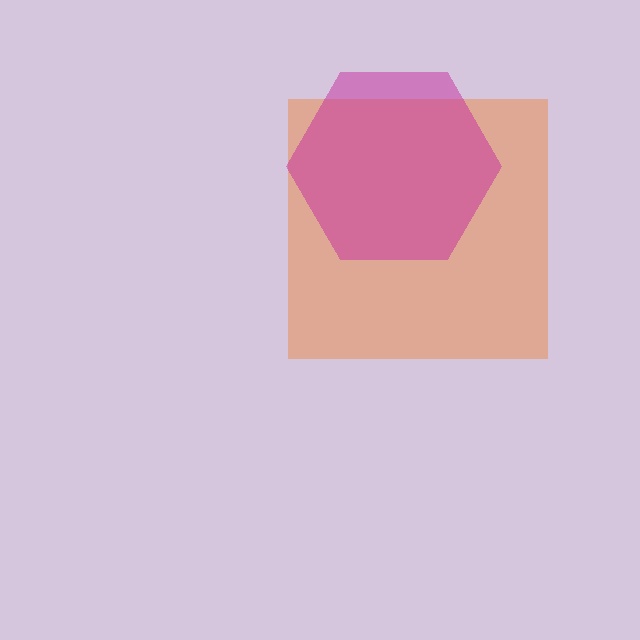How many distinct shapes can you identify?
There are 2 distinct shapes: an orange square, a magenta hexagon.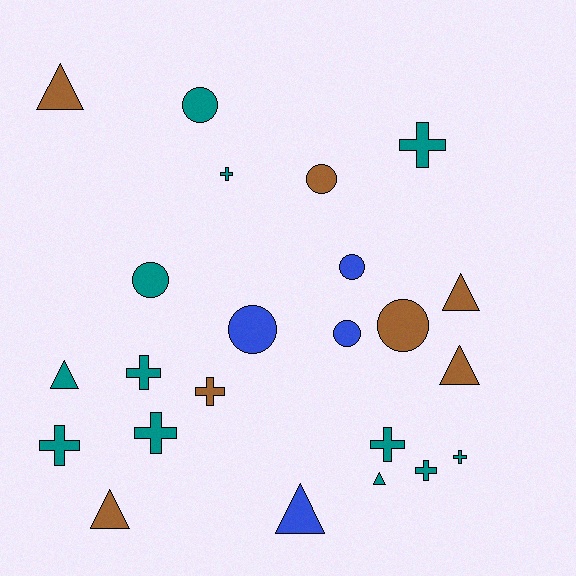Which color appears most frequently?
Teal, with 12 objects.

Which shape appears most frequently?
Cross, with 9 objects.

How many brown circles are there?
There are 2 brown circles.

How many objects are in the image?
There are 23 objects.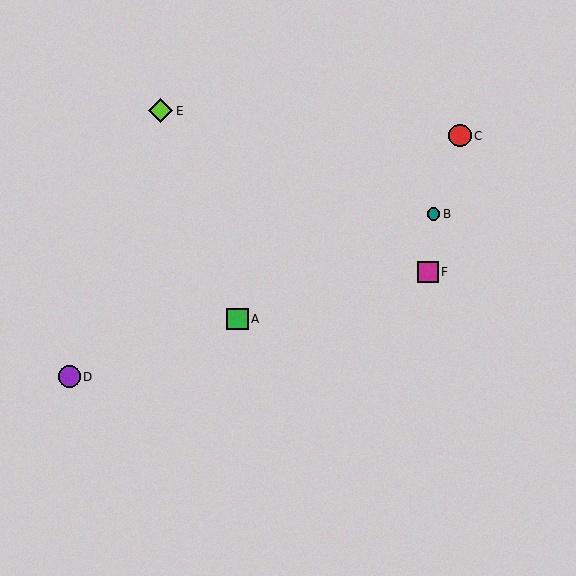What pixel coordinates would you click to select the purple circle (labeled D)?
Click at (69, 377) to select the purple circle D.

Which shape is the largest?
The lime diamond (labeled E) is the largest.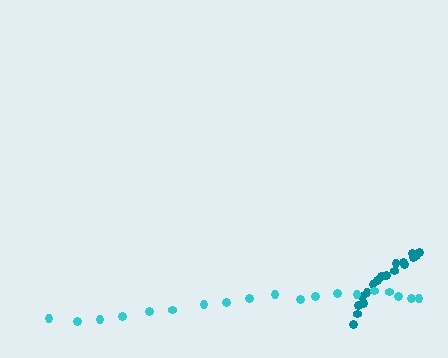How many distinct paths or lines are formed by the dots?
There are 2 distinct paths.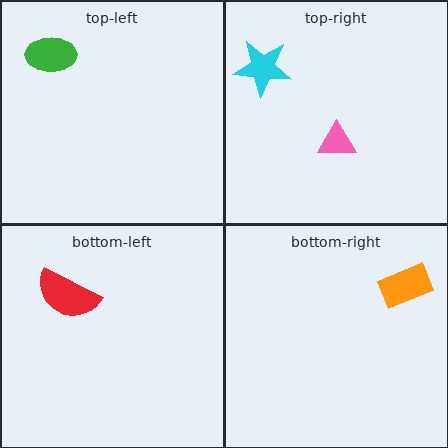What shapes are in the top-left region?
The green ellipse.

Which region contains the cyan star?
The top-right region.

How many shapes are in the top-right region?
2.